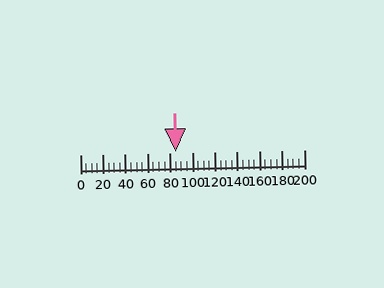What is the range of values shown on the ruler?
The ruler shows values from 0 to 200.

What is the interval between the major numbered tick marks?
The major tick marks are spaced 20 units apart.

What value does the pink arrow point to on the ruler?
The pink arrow points to approximately 85.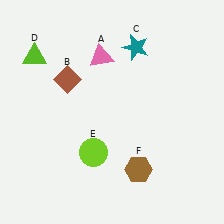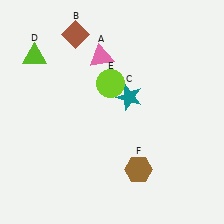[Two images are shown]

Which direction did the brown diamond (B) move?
The brown diamond (B) moved up.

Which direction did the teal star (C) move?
The teal star (C) moved down.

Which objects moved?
The objects that moved are: the brown diamond (B), the teal star (C), the lime circle (E).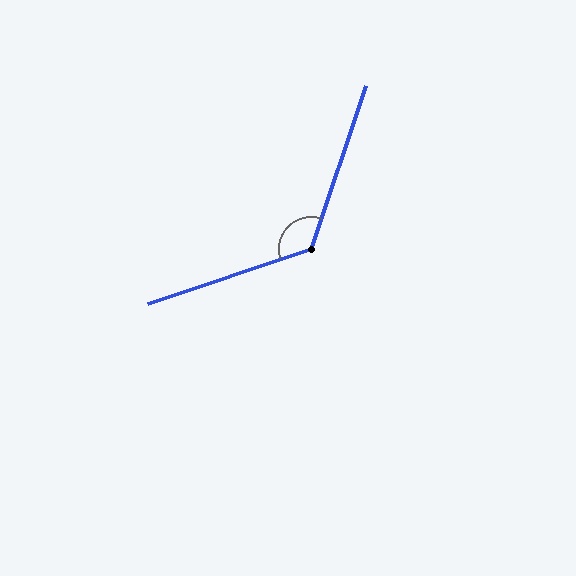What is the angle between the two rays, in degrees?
Approximately 127 degrees.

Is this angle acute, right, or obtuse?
It is obtuse.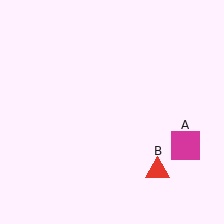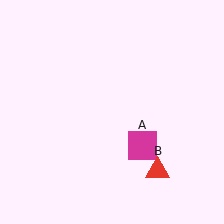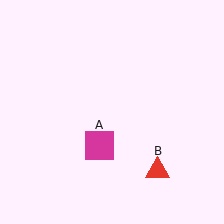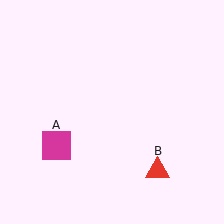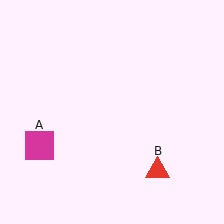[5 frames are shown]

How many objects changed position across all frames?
1 object changed position: magenta square (object A).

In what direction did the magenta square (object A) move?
The magenta square (object A) moved left.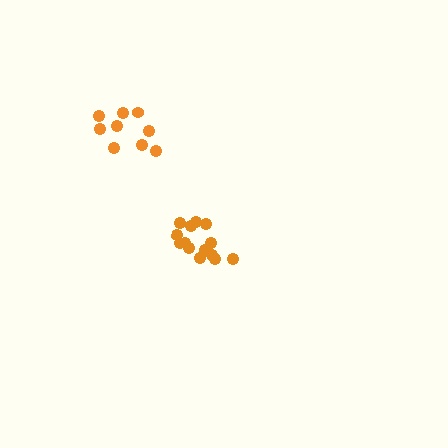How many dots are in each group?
Group 1: 14 dots, Group 2: 9 dots (23 total).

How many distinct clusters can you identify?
There are 2 distinct clusters.